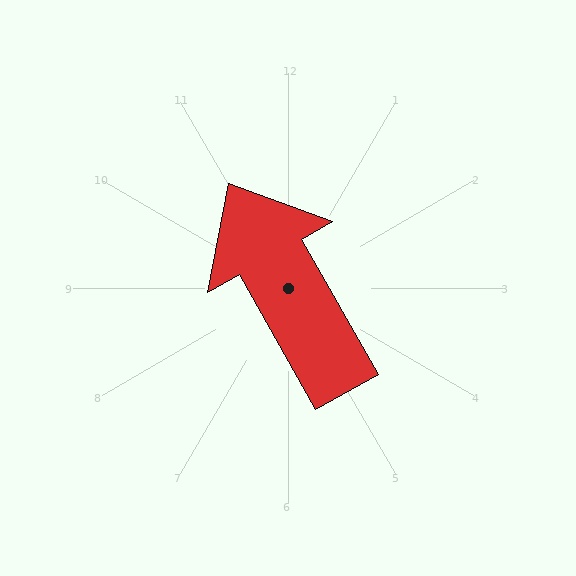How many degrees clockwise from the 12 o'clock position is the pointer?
Approximately 330 degrees.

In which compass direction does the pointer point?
Northwest.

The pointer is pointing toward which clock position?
Roughly 11 o'clock.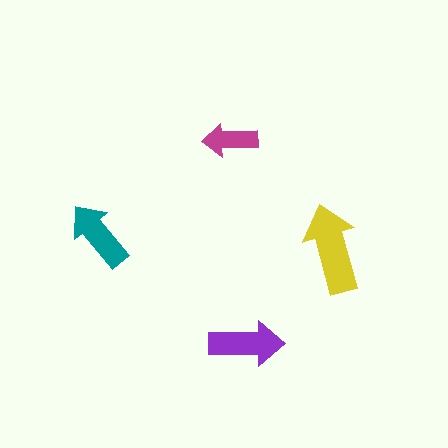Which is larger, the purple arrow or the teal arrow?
The purple one.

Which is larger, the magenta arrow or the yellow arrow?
The yellow one.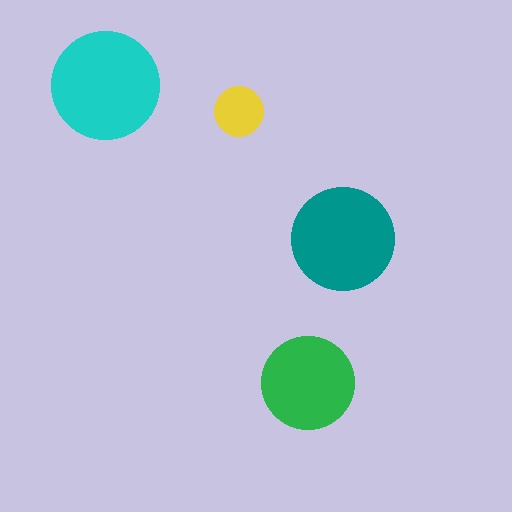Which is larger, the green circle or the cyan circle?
The cyan one.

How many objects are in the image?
There are 4 objects in the image.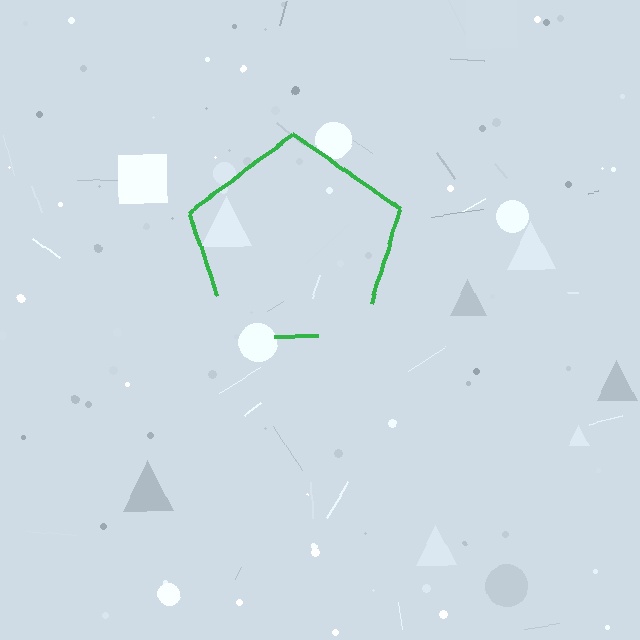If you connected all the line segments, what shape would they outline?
They would outline a pentagon.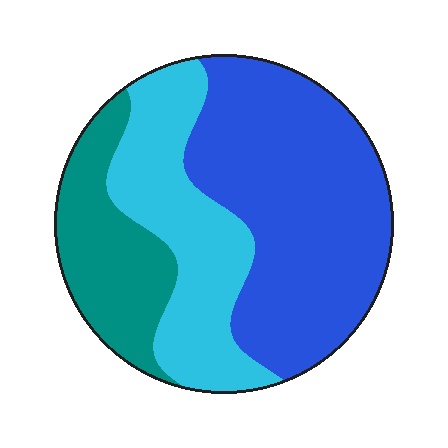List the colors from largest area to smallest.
From largest to smallest: blue, cyan, teal.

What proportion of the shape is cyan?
Cyan covers roughly 30% of the shape.